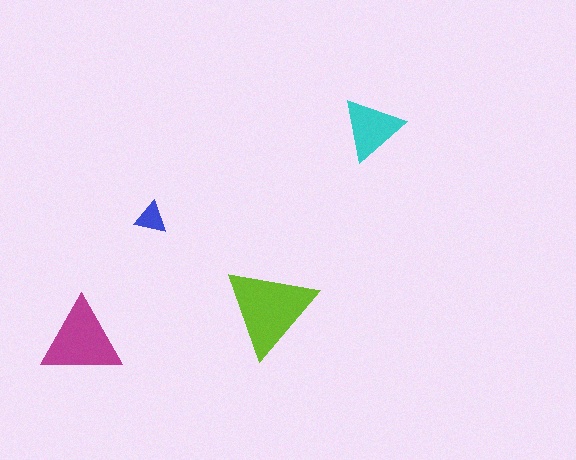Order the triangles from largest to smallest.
the lime one, the magenta one, the cyan one, the blue one.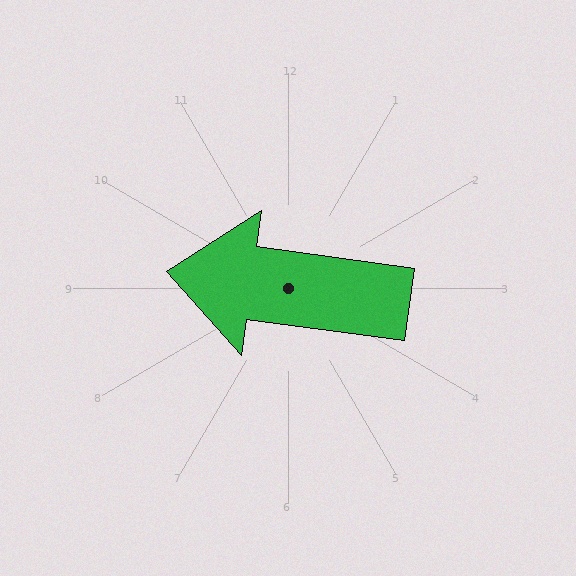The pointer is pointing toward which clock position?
Roughly 9 o'clock.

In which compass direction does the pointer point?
West.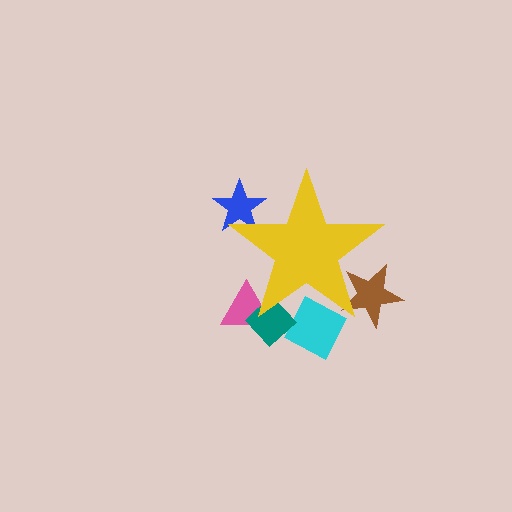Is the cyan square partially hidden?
Yes, the cyan square is partially hidden behind the yellow star.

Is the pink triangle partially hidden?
Yes, the pink triangle is partially hidden behind the yellow star.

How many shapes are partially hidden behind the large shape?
5 shapes are partially hidden.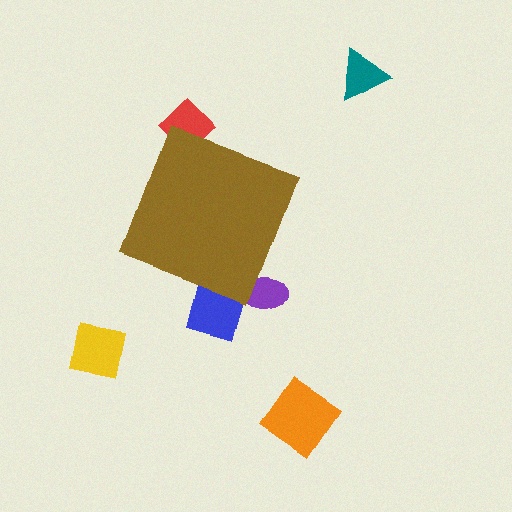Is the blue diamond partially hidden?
Yes, the blue diamond is partially hidden behind the brown diamond.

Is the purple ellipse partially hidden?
Yes, the purple ellipse is partially hidden behind the brown diamond.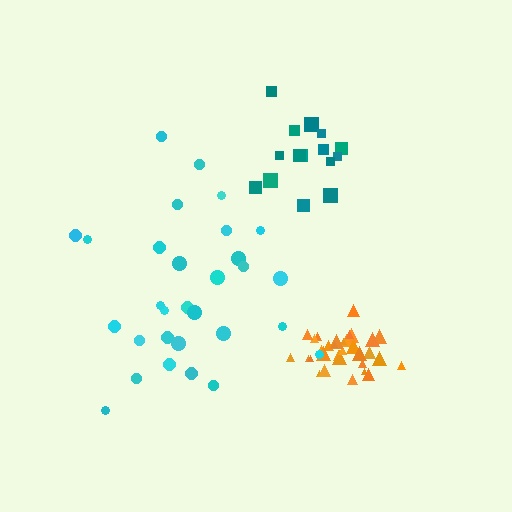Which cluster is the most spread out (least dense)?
Cyan.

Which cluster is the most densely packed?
Orange.